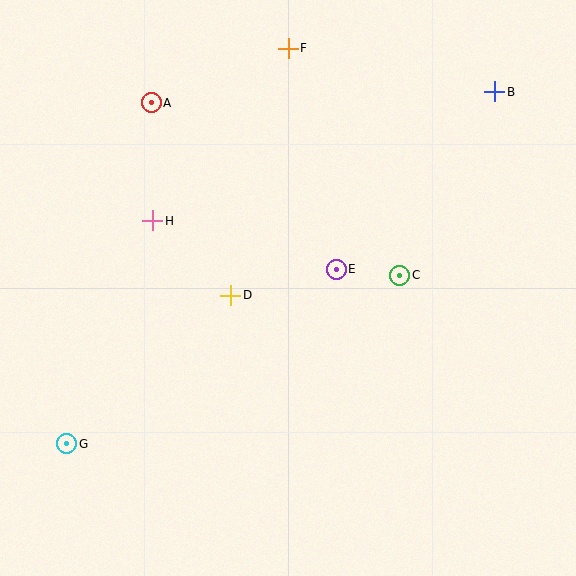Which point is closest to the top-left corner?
Point A is closest to the top-left corner.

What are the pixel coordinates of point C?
Point C is at (400, 275).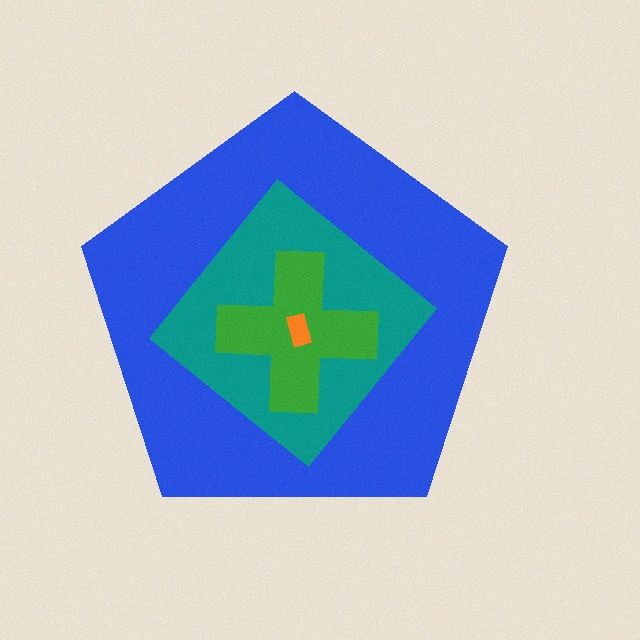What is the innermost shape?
The orange rectangle.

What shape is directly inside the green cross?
The orange rectangle.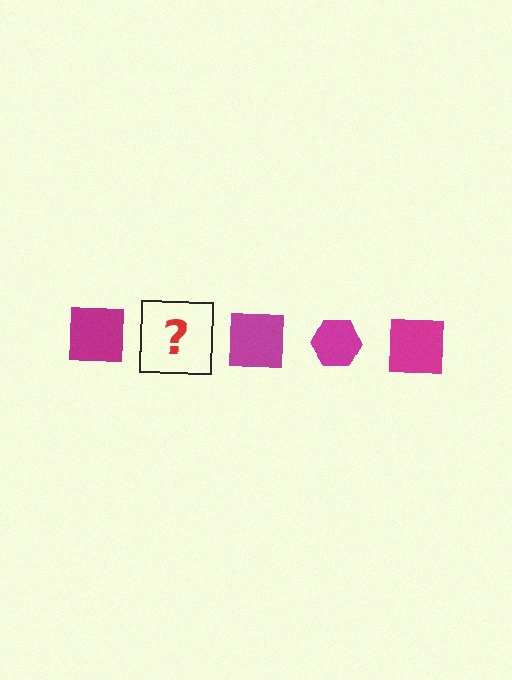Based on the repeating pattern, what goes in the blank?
The blank should be a magenta hexagon.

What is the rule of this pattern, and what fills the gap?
The rule is that the pattern cycles through square, hexagon shapes in magenta. The gap should be filled with a magenta hexagon.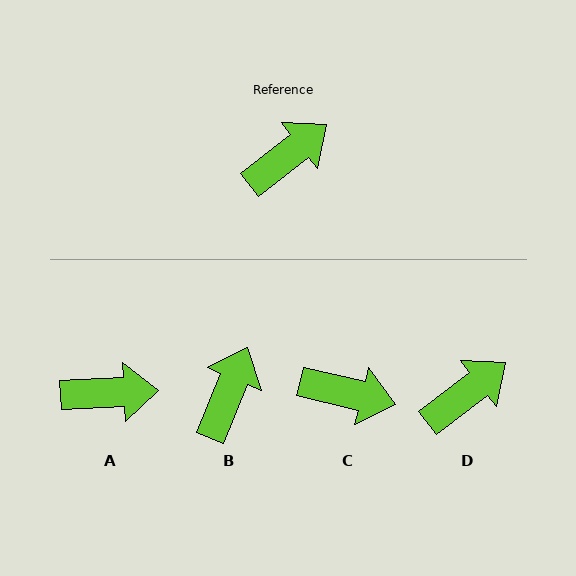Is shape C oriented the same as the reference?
No, it is off by about 51 degrees.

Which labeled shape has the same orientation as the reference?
D.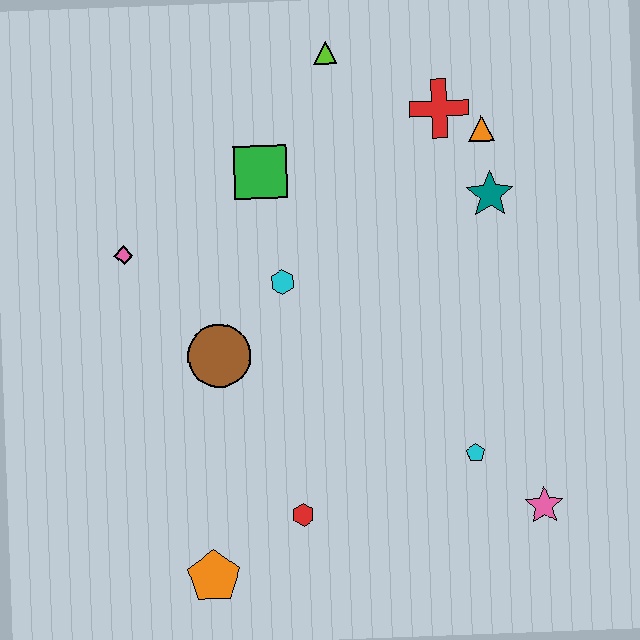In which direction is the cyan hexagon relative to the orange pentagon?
The cyan hexagon is above the orange pentagon.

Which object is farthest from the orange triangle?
The orange pentagon is farthest from the orange triangle.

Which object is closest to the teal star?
The orange triangle is closest to the teal star.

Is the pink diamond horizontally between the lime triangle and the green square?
No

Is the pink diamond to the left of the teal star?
Yes